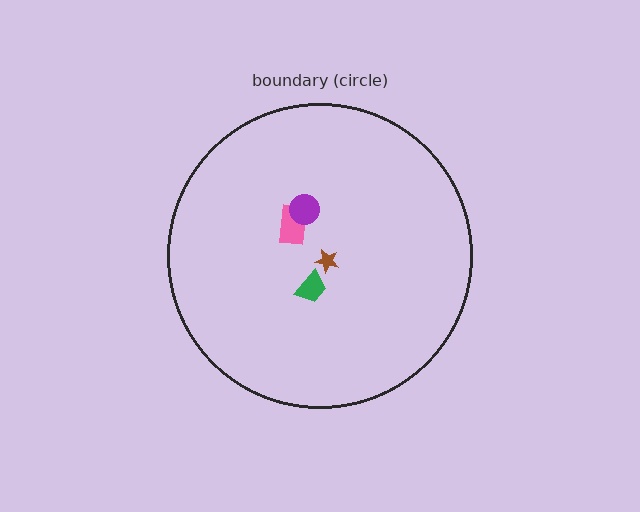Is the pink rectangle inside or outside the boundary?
Inside.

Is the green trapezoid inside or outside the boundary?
Inside.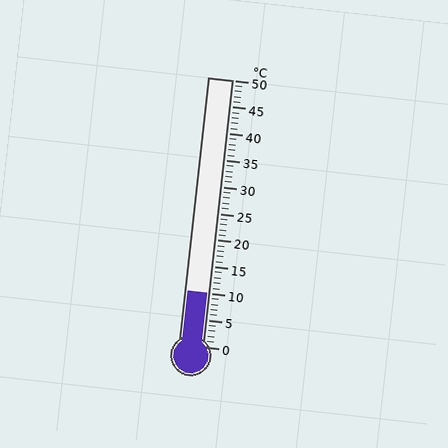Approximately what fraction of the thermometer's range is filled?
The thermometer is filled to approximately 20% of its range.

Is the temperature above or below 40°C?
The temperature is below 40°C.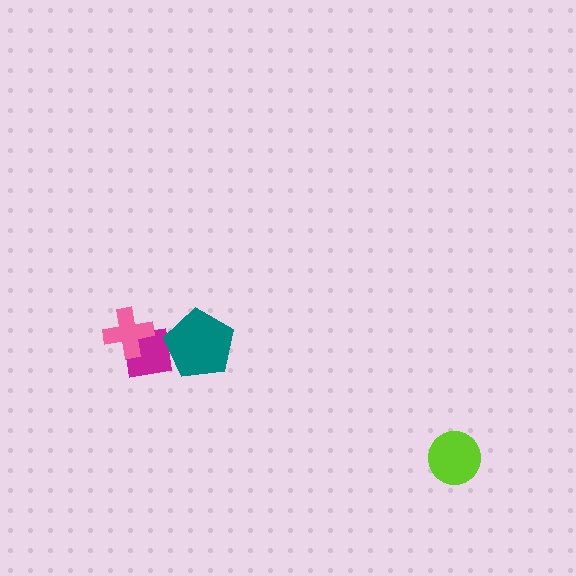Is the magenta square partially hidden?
Yes, it is partially covered by another shape.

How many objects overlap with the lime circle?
0 objects overlap with the lime circle.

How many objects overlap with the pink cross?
1 object overlaps with the pink cross.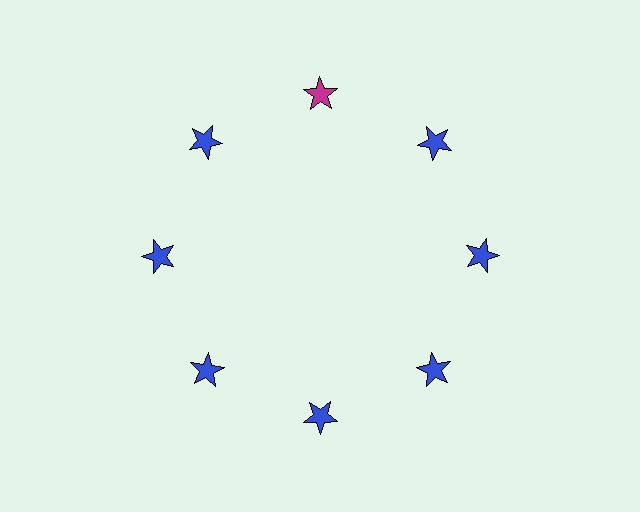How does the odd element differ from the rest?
It has a different color: magenta instead of blue.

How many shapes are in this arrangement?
There are 8 shapes arranged in a ring pattern.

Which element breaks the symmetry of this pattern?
The magenta star at roughly the 12 o'clock position breaks the symmetry. All other shapes are blue stars.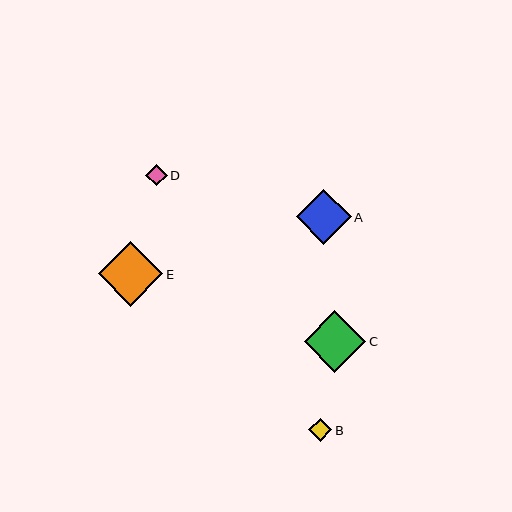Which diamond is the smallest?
Diamond D is the smallest with a size of approximately 22 pixels.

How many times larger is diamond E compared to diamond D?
Diamond E is approximately 3.0 times the size of diamond D.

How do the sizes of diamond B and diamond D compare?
Diamond B and diamond D are approximately the same size.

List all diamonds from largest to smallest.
From largest to smallest: E, C, A, B, D.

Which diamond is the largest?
Diamond E is the largest with a size of approximately 65 pixels.